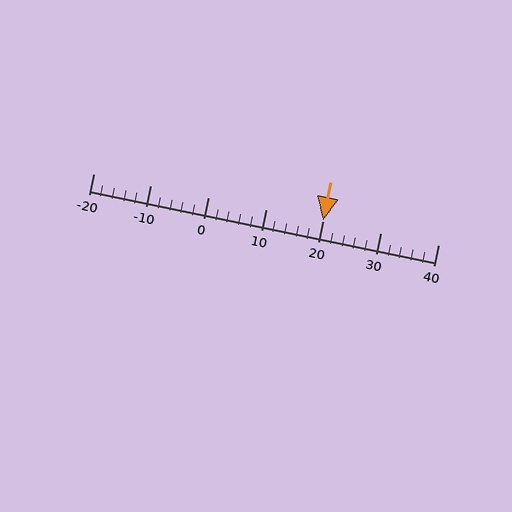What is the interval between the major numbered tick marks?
The major tick marks are spaced 10 units apart.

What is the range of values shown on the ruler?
The ruler shows values from -20 to 40.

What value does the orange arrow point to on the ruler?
The orange arrow points to approximately 20.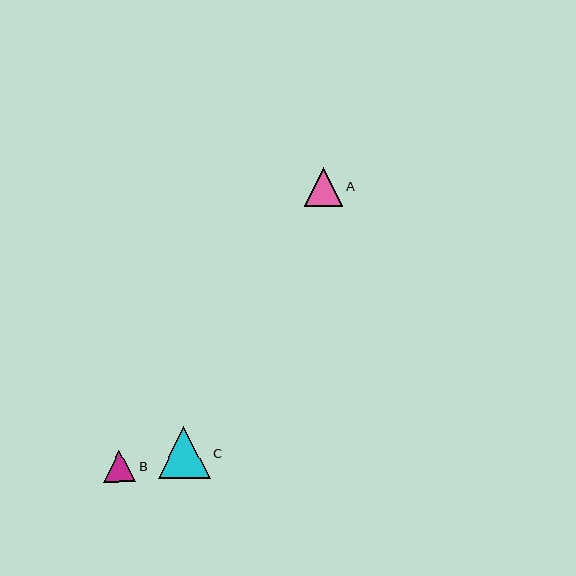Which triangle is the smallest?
Triangle B is the smallest with a size of approximately 33 pixels.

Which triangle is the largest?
Triangle C is the largest with a size of approximately 52 pixels.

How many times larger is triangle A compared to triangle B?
Triangle A is approximately 1.2 times the size of triangle B.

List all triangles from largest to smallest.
From largest to smallest: C, A, B.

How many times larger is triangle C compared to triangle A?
Triangle C is approximately 1.4 times the size of triangle A.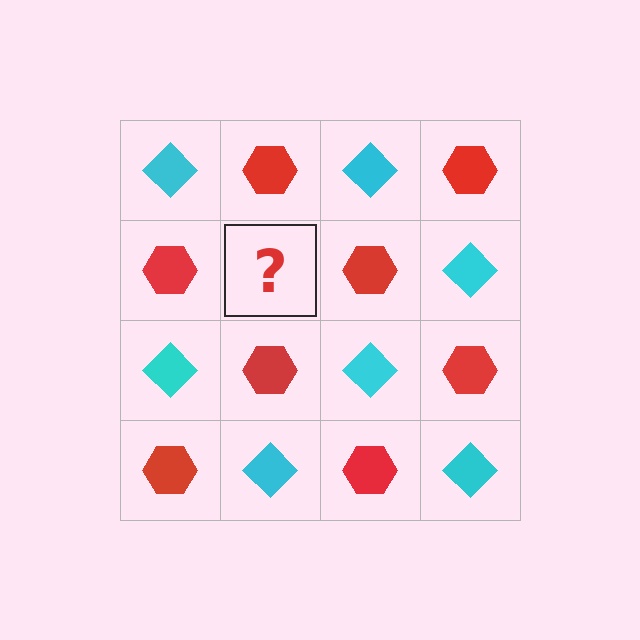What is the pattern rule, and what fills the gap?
The rule is that it alternates cyan diamond and red hexagon in a checkerboard pattern. The gap should be filled with a cyan diamond.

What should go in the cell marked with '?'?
The missing cell should contain a cyan diamond.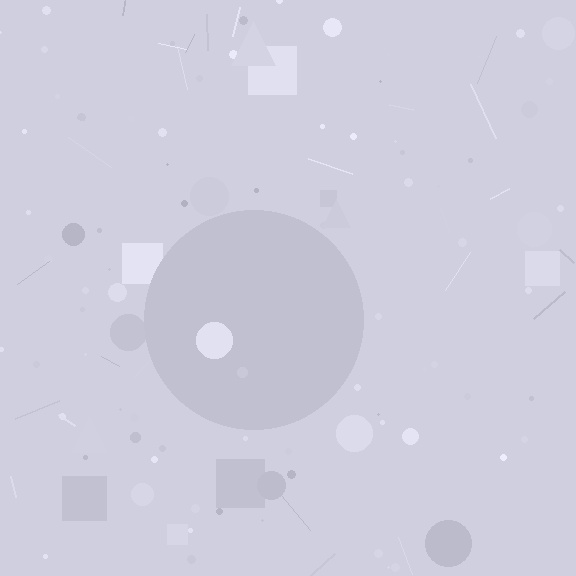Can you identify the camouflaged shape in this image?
The camouflaged shape is a circle.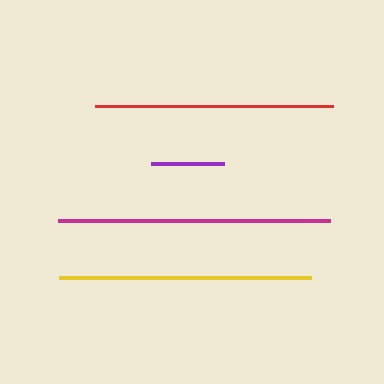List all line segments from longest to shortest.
From longest to shortest: magenta, yellow, red, purple.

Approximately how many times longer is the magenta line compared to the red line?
The magenta line is approximately 1.1 times the length of the red line.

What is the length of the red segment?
The red segment is approximately 237 pixels long.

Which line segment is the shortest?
The purple line is the shortest at approximately 73 pixels.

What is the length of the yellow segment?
The yellow segment is approximately 253 pixels long.